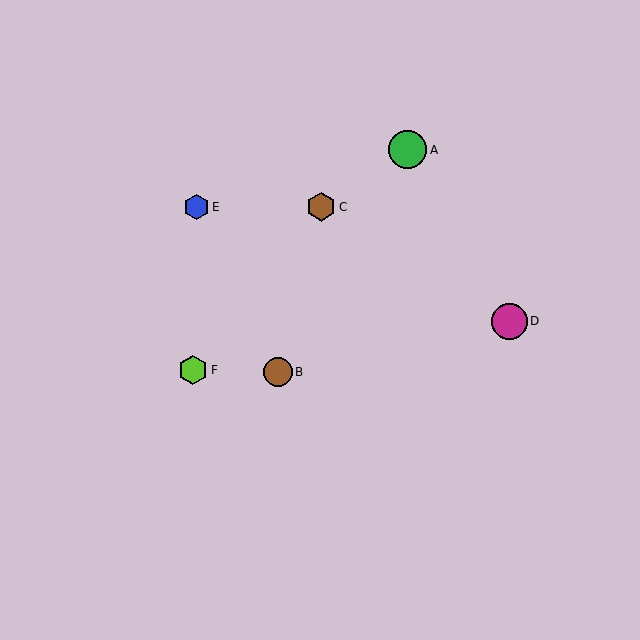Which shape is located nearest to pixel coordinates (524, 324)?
The magenta circle (labeled D) at (509, 321) is nearest to that location.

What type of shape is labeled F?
Shape F is a lime hexagon.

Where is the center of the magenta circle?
The center of the magenta circle is at (509, 321).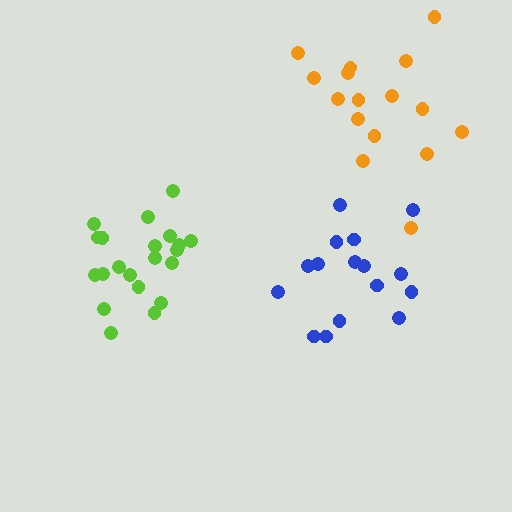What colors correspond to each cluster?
The clusters are colored: blue, lime, orange.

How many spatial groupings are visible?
There are 3 spatial groupings.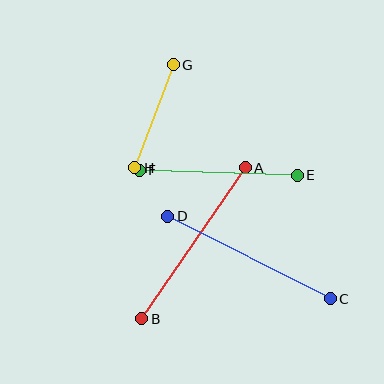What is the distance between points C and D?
The distance is approximately 182 pixels.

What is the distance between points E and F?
The distance is approximately 158 pixels.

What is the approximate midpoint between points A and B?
The midpoint is at approximately (194, 243) pixels.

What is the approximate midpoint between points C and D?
The midpoint is at approximately (249, 257) pixels.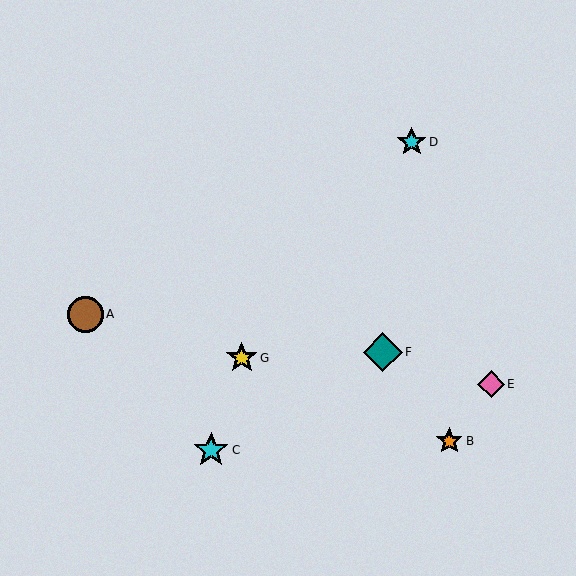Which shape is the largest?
The teal diamond (labeled F) is the largest.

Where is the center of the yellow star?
The center of the yellow star is at (242, 358).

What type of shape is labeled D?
Shape D is a cyan star.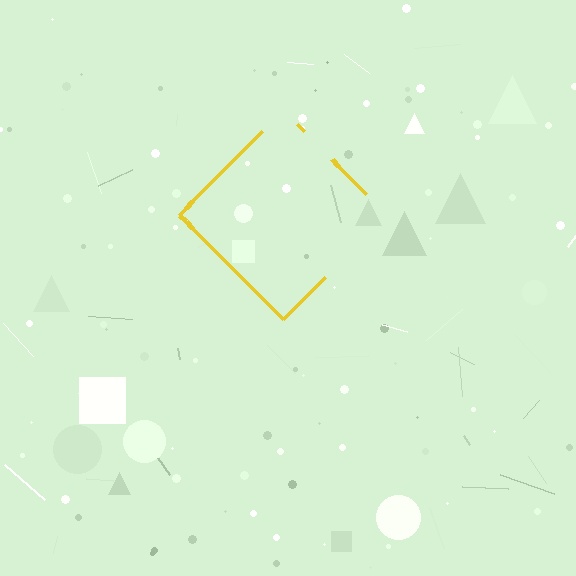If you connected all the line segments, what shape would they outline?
They would outline a diamond.